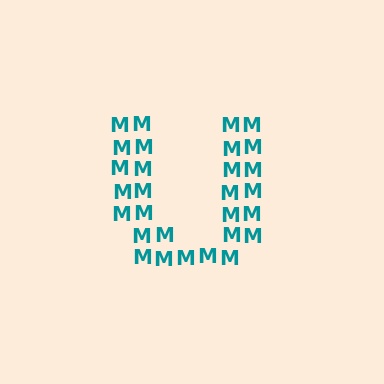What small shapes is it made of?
It is made of small letter M's.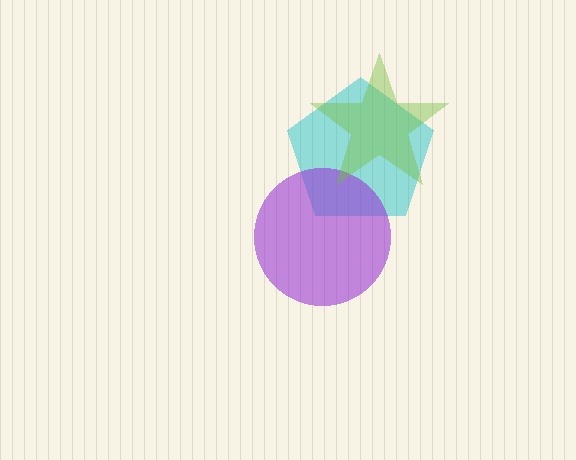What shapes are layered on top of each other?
The layered shapes are: a cyan pentagon, a purple circle, a lime star.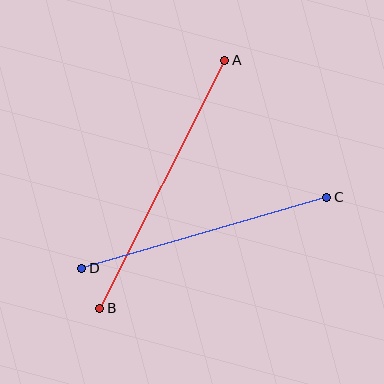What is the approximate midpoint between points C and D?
The midpoint is at approximately (204, 233) pixels.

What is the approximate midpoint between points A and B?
The midpoint is at approximately (162, 184) pixels.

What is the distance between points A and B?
The distance is approximately 278 pixels.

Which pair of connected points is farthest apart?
Points A and B are farthest apart.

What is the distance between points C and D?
The distance is approximately 255 pixels.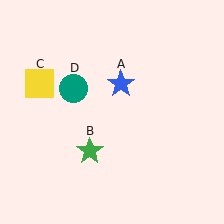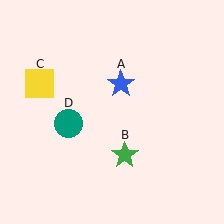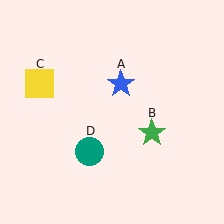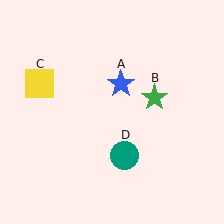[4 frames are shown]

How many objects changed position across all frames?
2 objects changed position: green star (object B), teal circle (object D).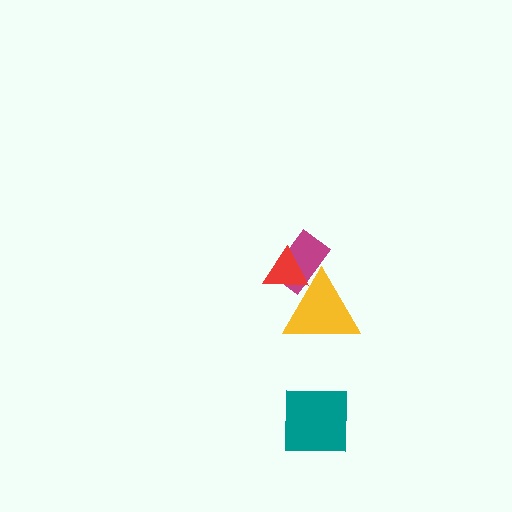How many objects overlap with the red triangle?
2 objects overlap with the red triangle.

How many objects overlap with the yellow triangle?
2 objects overlap with the yellow triangle.